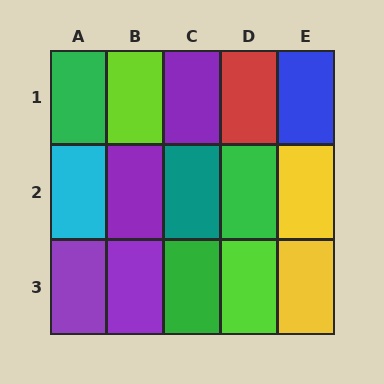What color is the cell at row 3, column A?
Purple.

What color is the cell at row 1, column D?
Red.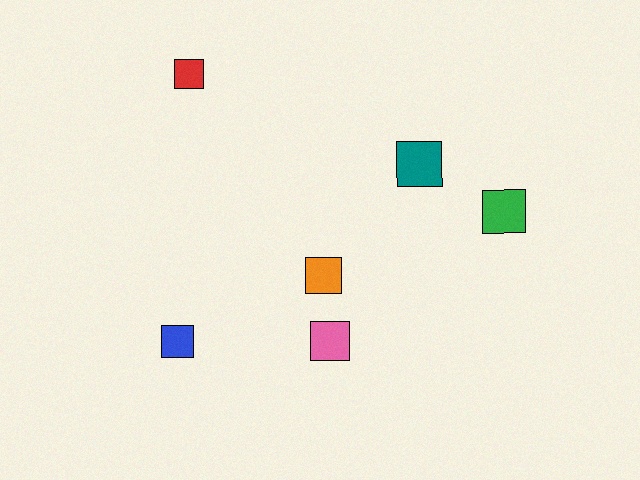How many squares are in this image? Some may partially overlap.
There are 6 squares.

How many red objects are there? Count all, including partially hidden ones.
There is 1 red object.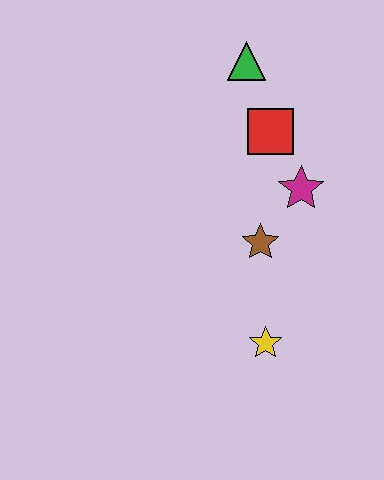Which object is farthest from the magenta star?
The yellow star is farthest from the magenta star.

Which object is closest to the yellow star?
The brown star is closest to the yellow star.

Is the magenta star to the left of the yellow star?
No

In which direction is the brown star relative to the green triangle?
The brown star is below the green triangle.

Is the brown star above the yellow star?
Yes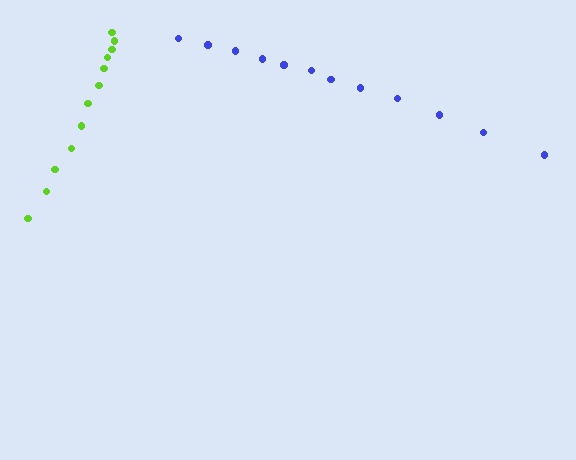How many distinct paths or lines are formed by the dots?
There are 2 distinct paths.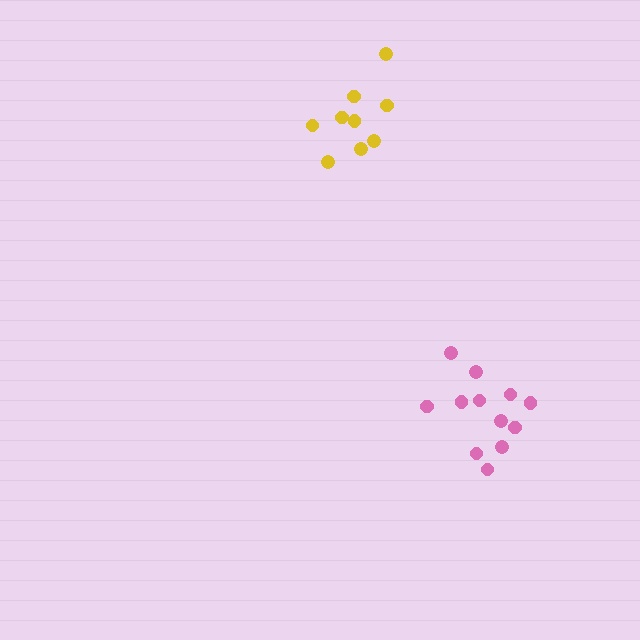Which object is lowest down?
The pink cluster is bottommost.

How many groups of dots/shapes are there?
There are 2 groups.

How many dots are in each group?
Group 1: 12 dots, Group 2: 9 dots (21 total).